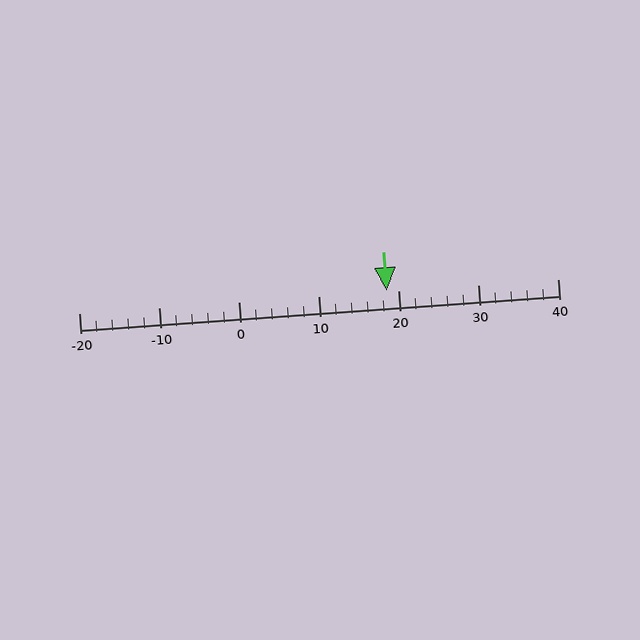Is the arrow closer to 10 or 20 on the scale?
The arrow is closer to 20.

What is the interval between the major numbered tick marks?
The major tick marks are spaced 10 units apart.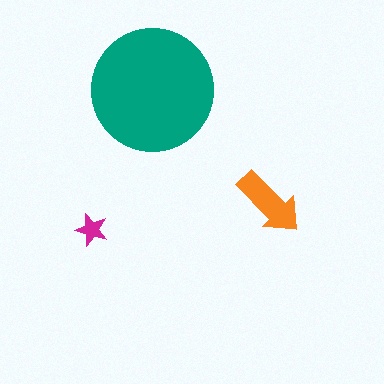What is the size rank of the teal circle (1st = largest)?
1st.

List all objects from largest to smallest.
The teal circle, the orange arrow, the magenta star.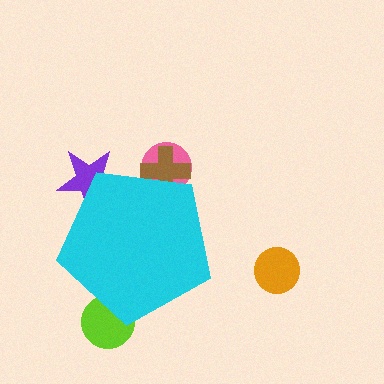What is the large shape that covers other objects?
A cyan pentagon.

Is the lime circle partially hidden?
Yes, the lime circle is partially hidden behind the cyan pentagon.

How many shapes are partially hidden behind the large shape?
4 shapes are partially hidden.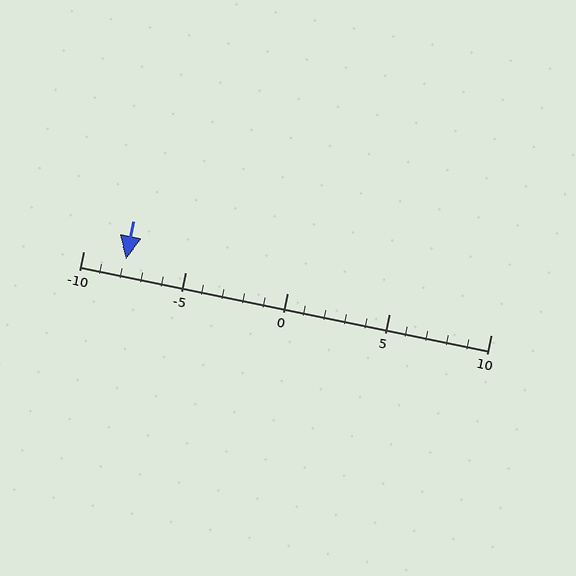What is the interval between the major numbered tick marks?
The major tick marks are spaced 5 units apart.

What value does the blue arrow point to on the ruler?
The blue arrow points to approximately -8.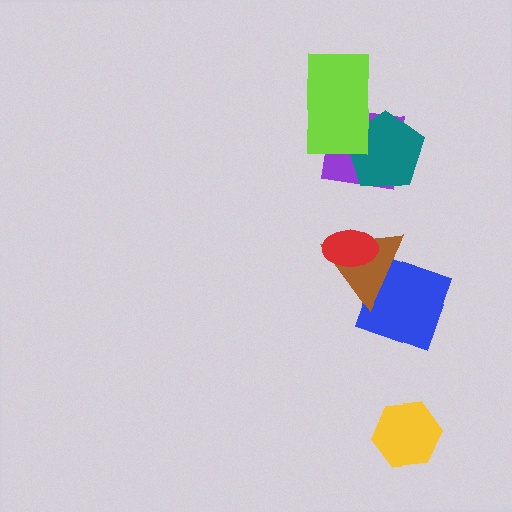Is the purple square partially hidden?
Yes, it is partially covered by another shape.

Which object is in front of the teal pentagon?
The lime rectangle is in front of the teal pentagon.